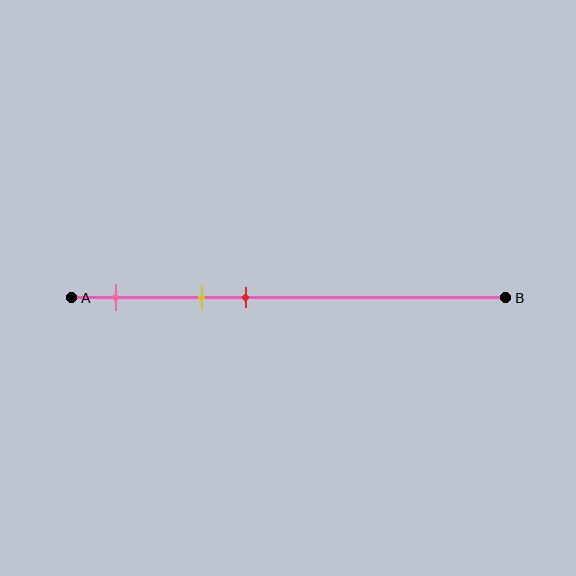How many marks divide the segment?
There are 3 marks dividing the segment.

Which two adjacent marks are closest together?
The yellow and red marks are the closest adjacent pair.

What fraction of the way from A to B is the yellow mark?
The yellow mark is approximately 30% (0.3) of the way from A to B.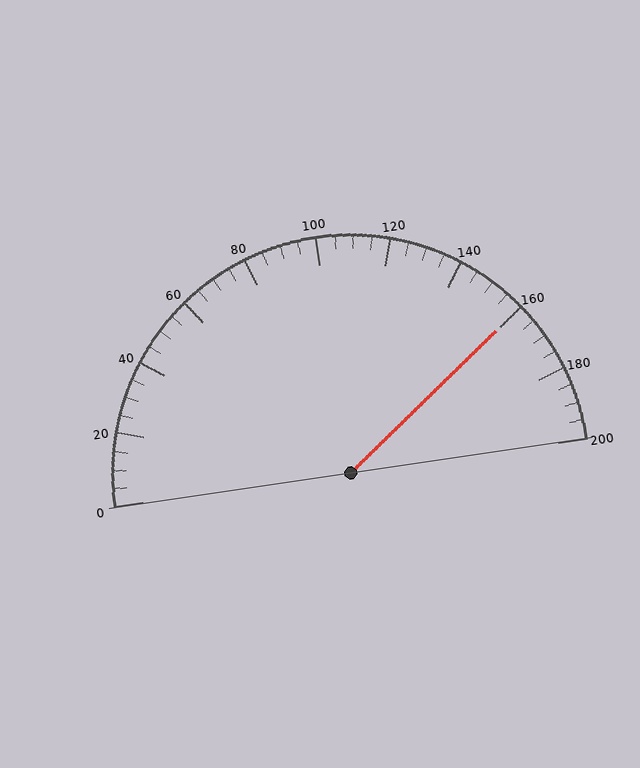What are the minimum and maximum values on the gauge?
The gauge ranges from 0 to 200.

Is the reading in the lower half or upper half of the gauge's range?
The reading is in the upper half of the range (0 to 200).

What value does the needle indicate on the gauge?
The needle indicates approximately 160.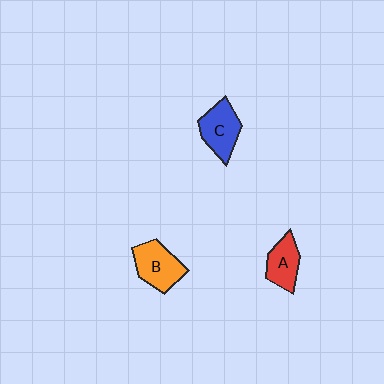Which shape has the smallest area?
Shape A (red).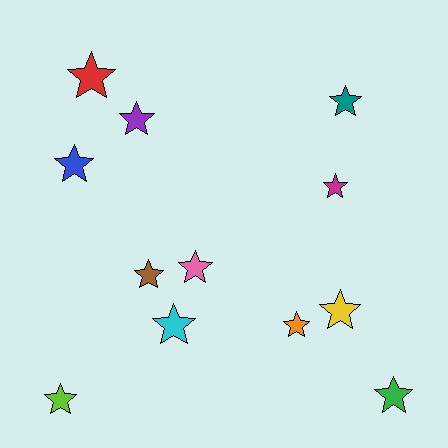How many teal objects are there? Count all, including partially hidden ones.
There is 1 teal object.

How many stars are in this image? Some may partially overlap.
There are 12 stars.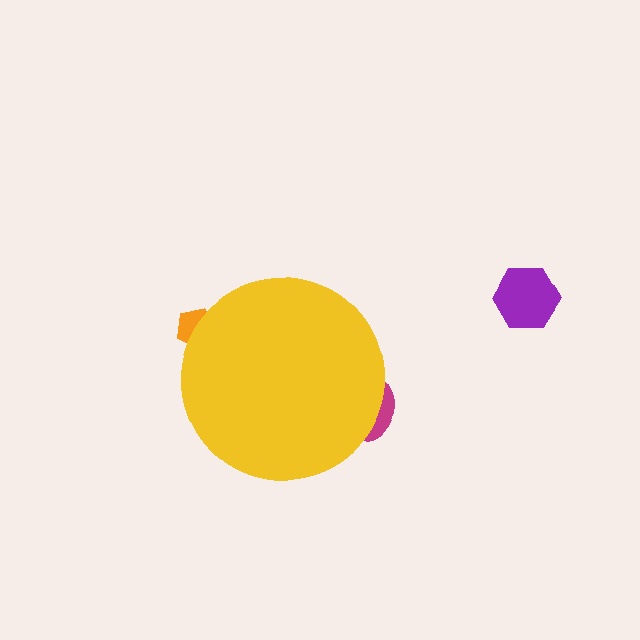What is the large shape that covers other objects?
A yellow circle.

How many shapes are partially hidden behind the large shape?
2 shapes are partially hidden.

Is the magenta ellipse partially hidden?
Yes, the magenta ellipse is partially hidden behind the yellow circle.